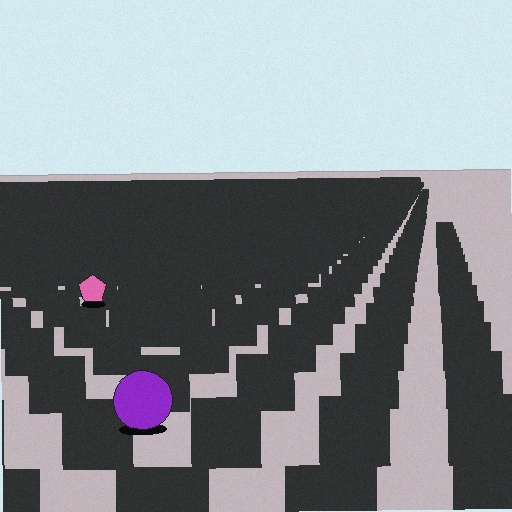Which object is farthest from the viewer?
The pink pentagon is farthest from the viewer. It appears smaller and the ground texture around it is denser.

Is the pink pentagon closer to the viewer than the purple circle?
No. The purple circle is closer — you can tell from the texture gradient: the ground texture is coarser near it.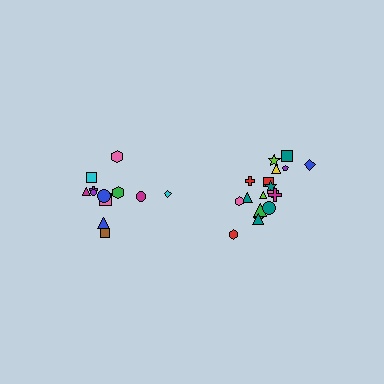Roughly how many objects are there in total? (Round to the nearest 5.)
Roughly 30 objects in total.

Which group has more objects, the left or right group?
The right group.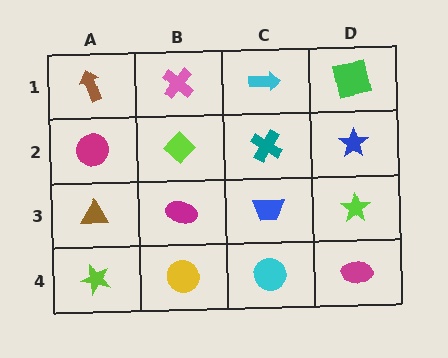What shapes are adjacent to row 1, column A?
A magenta circle (row 2, column A), a pink cross (row 1, column B).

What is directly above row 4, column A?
A brown triangle.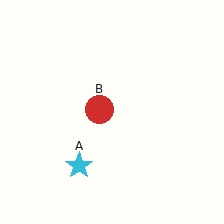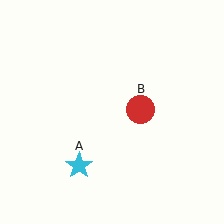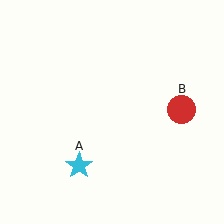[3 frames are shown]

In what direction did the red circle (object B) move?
The red circle (object B) moved right.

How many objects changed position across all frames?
1 object changed position: red circle (object B).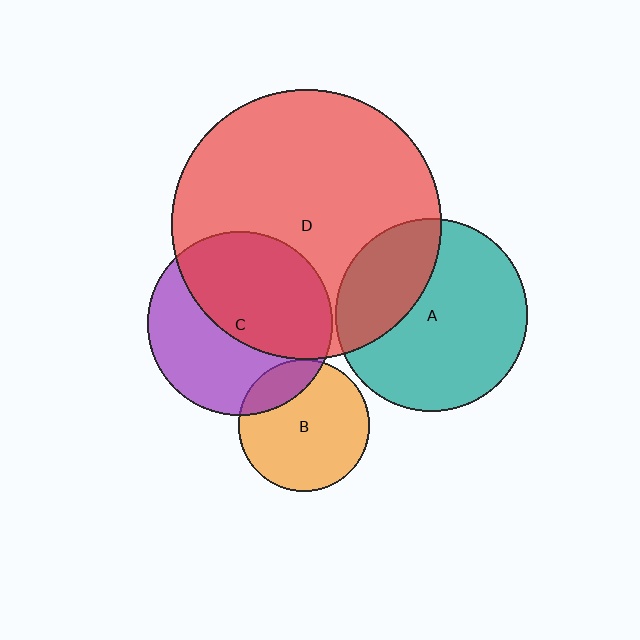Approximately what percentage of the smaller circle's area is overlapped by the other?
Approximately 20%.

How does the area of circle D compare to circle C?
Approximately 2.1 times.